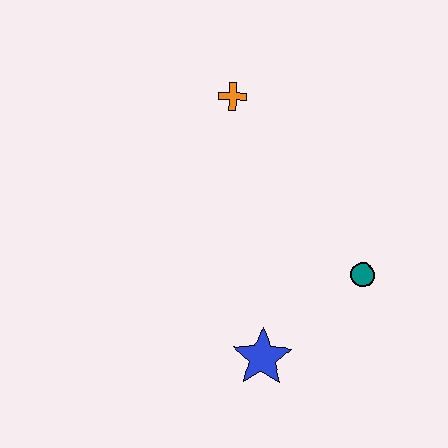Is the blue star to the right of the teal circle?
No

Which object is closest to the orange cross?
The teal circle is closest to the orange cross.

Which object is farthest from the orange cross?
The blue star is farthest from the orange cross.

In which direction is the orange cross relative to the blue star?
The orange cross is above the blue star.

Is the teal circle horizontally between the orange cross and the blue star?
No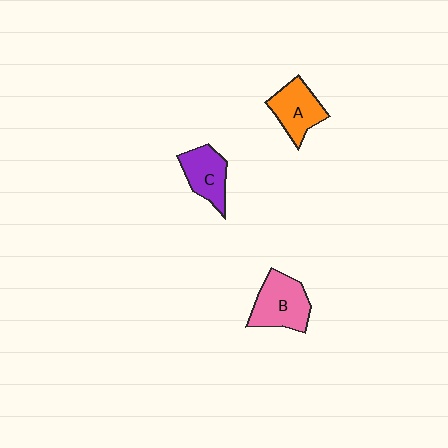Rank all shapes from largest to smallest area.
From largest to smallest: B (pink), A (orange), C (purple).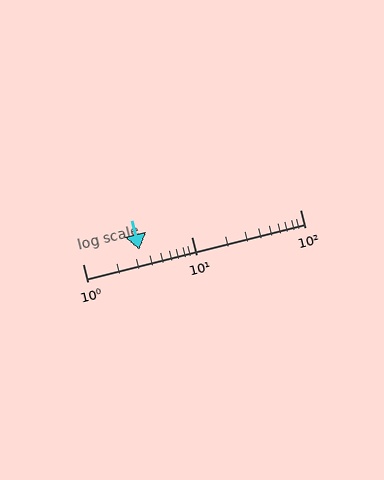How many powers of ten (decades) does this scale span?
The scale spans 2 decades, from 1 to 100.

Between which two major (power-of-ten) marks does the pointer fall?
The pointer is between 1 and 10.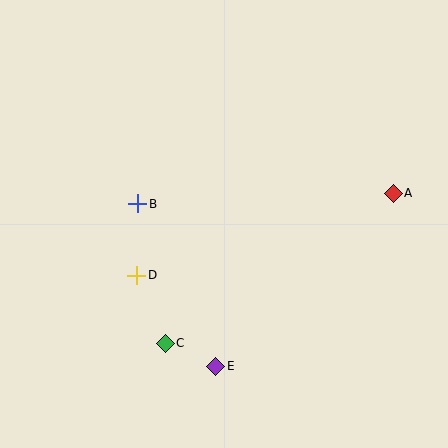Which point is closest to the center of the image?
Point B at (138, 204) is closest to the center.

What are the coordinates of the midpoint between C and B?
The midpoint between C and B is at (151, 273).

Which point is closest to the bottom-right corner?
Point E is closest to the bottom-right corner.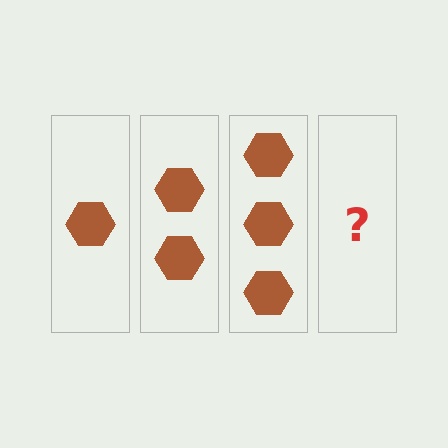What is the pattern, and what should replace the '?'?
The pattern is that each step adds one more hexagon. The '?' should be 4 hexagons.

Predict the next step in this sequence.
The next step is 4 hexagons.